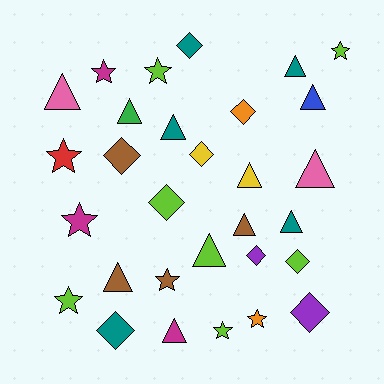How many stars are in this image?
There are 9 stars.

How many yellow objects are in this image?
There are 2 yellow objects.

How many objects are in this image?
There are 30 objects.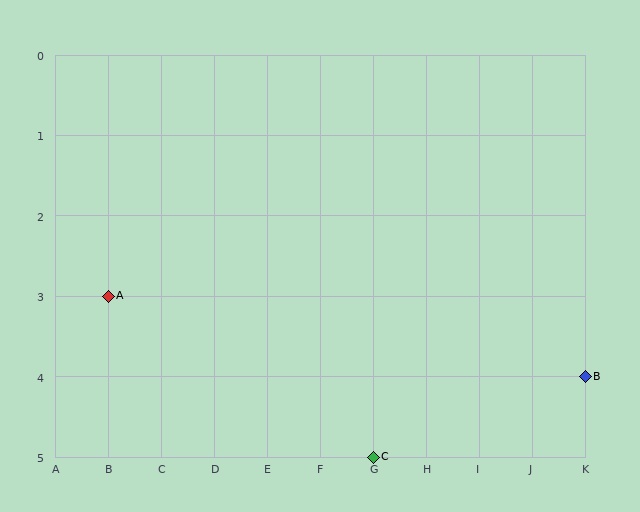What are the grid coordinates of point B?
Point B is at grid coordinates (K, 4).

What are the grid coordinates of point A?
Point A is at grid coordinates (B, 3).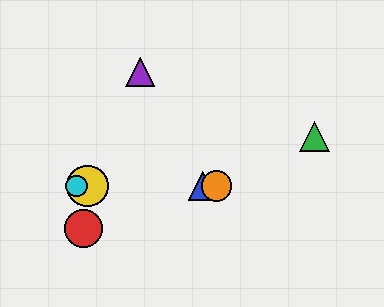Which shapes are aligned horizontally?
The blue triangle, the yellow circle, the orange circle, the cyan circle are aligned horizontally.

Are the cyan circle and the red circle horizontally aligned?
No, the cyan circle is at y≈186 and the red circle is at y≈229.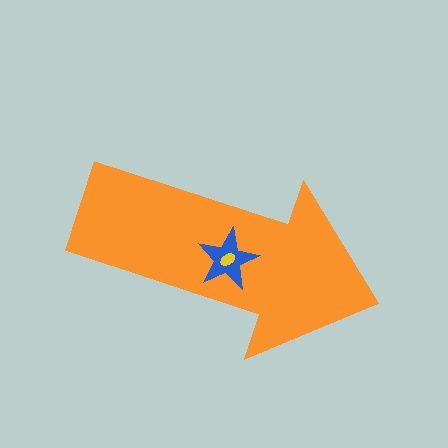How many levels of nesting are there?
3.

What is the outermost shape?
The orange arrow.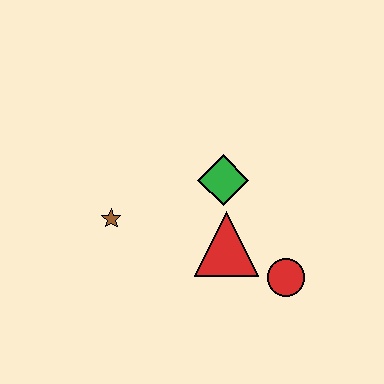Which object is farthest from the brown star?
The red circle is farthest from the brown star.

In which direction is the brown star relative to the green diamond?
The brown star is to the left of the green diamond.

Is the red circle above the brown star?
No